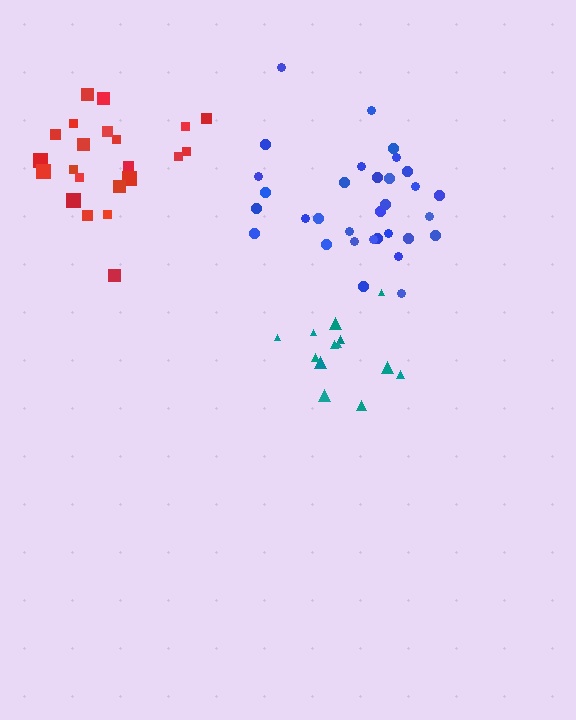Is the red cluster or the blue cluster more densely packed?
Red.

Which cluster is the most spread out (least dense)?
Blue.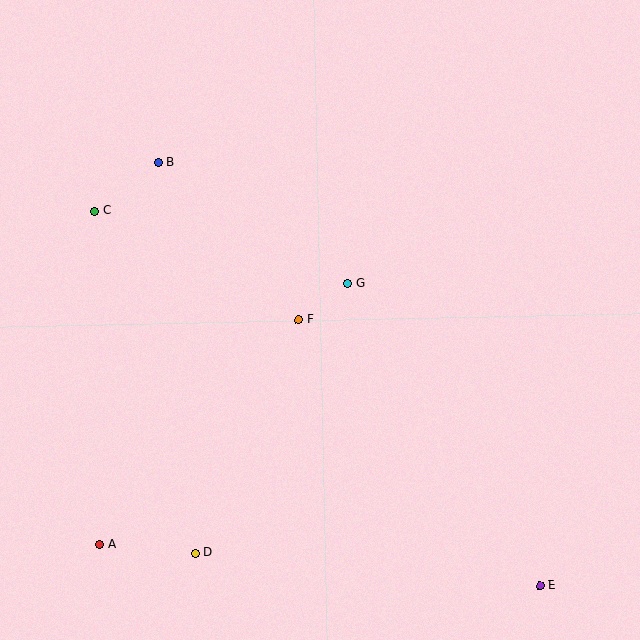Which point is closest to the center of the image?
Point F at (299, 320) is closest to the center.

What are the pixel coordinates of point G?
Point G is at (348, 283).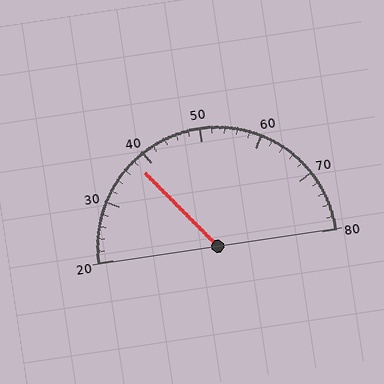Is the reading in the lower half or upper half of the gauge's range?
The reading is in the lower half of the range (20 to 80).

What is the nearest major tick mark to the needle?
The nearest major tick mark is 40.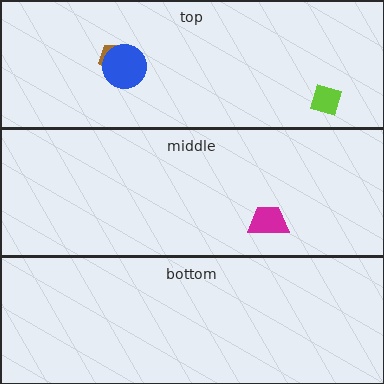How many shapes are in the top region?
3.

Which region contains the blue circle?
The top region.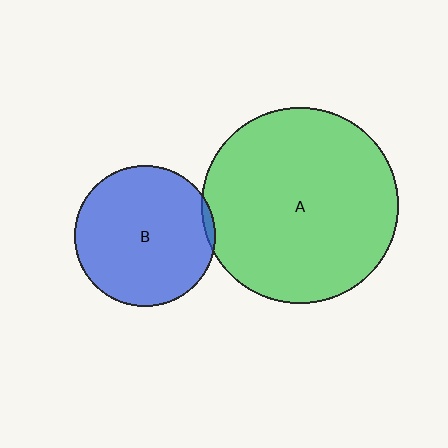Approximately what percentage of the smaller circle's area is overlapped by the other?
Approximately 5%.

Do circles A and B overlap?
Yes.